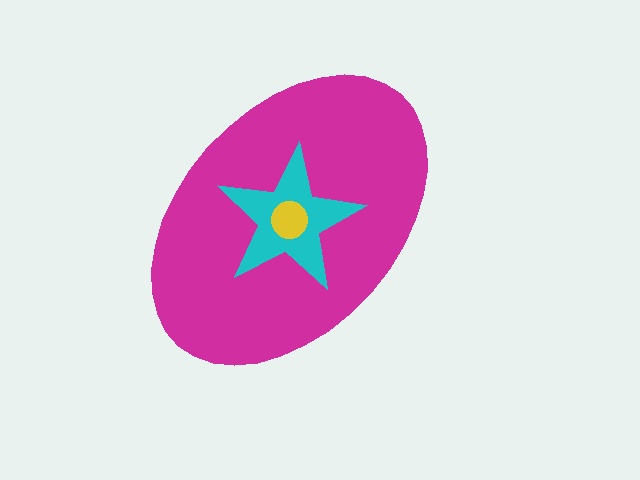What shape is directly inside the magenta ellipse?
The cyan star.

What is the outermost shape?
The magenta ellipse.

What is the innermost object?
The yellow circle.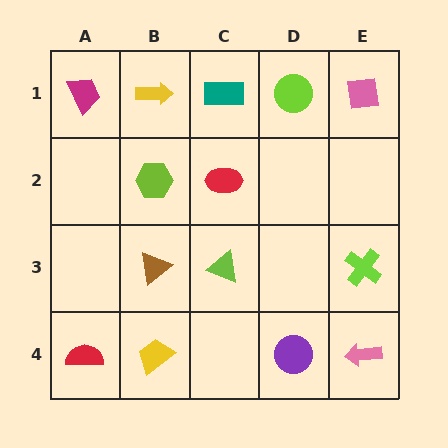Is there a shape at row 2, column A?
No, that cell is empty.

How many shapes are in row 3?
3 shapes.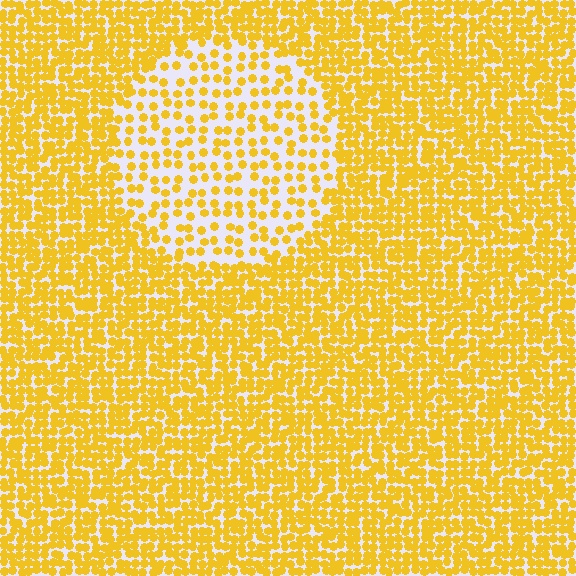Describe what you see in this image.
The image contains small yellow elements arranged at two different densities. A circle-shaped region is visible where the elements are less densely packed than the surrounding area.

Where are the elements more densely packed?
The elements are more densely packed outside the circle boundary.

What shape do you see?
I see a circle.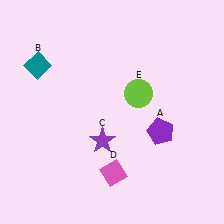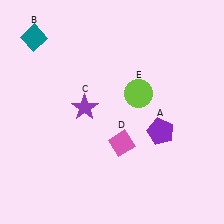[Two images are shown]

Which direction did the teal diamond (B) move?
The teal diamond (B) moved up.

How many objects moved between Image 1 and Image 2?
3 objects moved between the two images.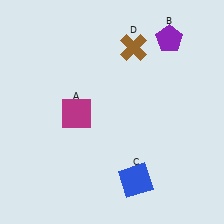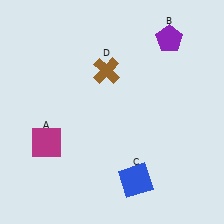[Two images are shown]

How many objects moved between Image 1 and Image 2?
2 objects moved between the two images.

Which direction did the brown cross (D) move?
The brown cross (D) moved left.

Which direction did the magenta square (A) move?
The magenta square (A) moved left.